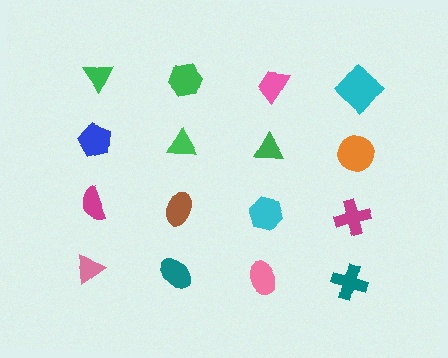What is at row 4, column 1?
A pink triangle.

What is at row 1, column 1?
A green triangle.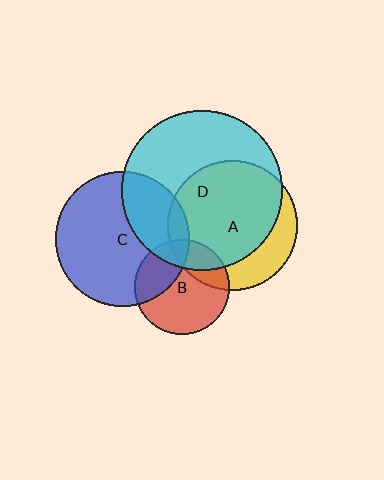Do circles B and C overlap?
Yes.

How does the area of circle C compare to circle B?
Approximately 2.0 times.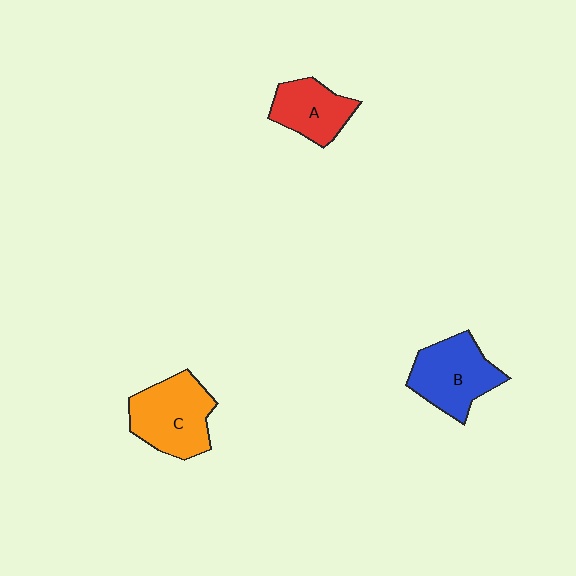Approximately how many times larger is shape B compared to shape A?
Approximately 1.3 times.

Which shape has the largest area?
Shape C (orange).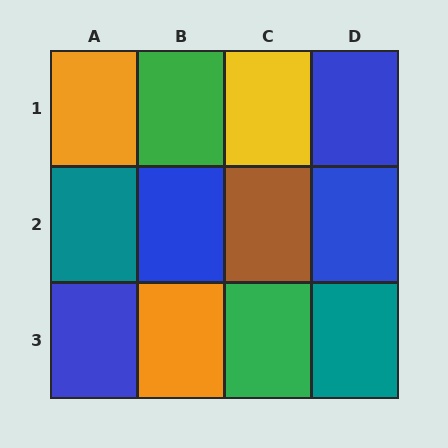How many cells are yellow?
1 cell is yellow.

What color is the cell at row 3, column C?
Green.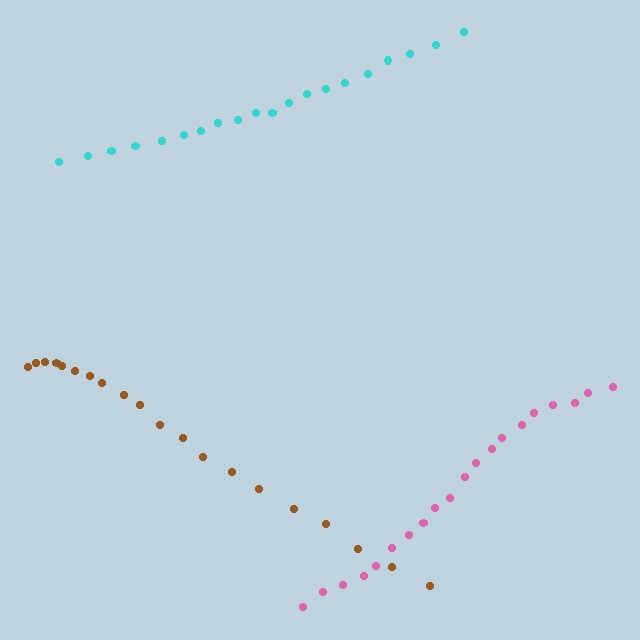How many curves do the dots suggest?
There are 3 distinct paths.